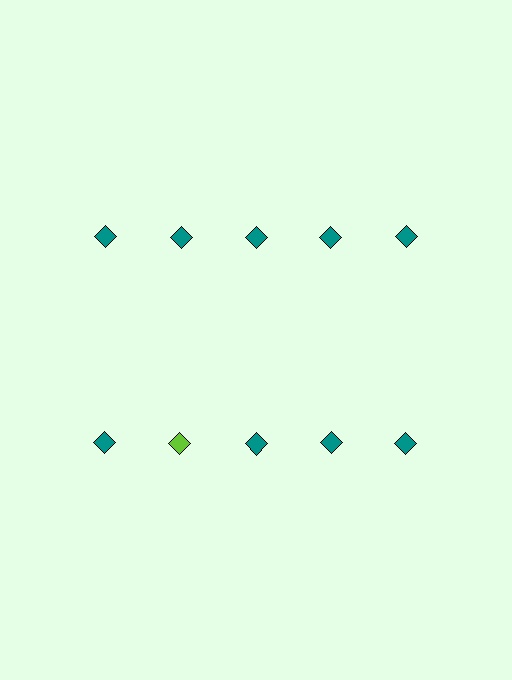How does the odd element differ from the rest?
It has a different color: lime instead of teal.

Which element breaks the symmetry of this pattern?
The lime diamond in the second row, second from left column breaks the symmetry. All other shapes are teal diamonds.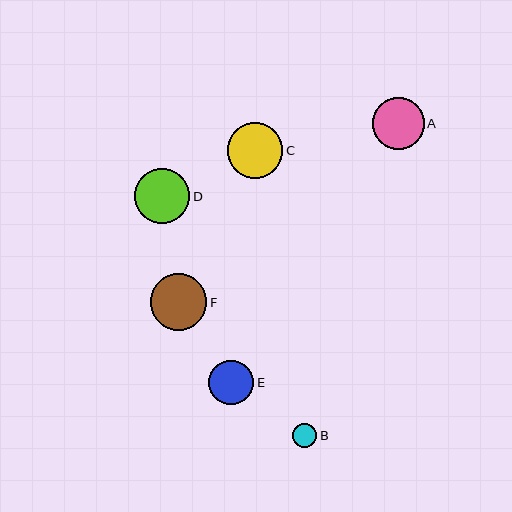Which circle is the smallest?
Circle B is the smallest with a size of approximately 24 pixels.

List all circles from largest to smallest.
From largest to smallest: F, C, D, A, E, B.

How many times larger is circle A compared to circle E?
Circle A is approximately 1.2 times the size of circle E.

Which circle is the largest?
Circle F is the largest with a size of approximately 57 pixels.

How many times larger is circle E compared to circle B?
Circle E is approximately 1.8 times the size of circle B.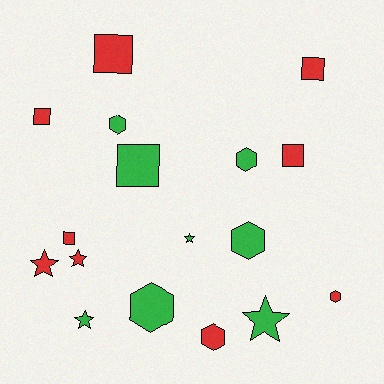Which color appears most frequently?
Red, with 9 objects.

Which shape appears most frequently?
Square, with 6 objects.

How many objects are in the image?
There are 17 objects.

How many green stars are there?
There are 3 green stars.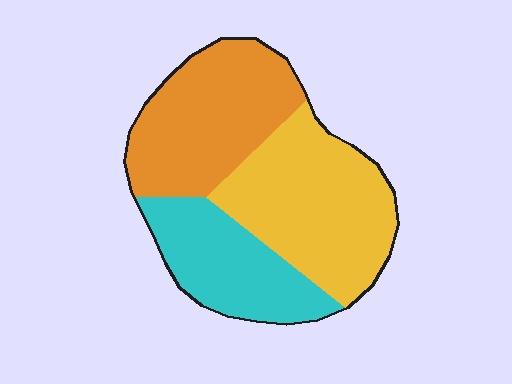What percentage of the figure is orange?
Orange covers 35% of the figure.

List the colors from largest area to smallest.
From largest to smallest: yellow, orange, cyan.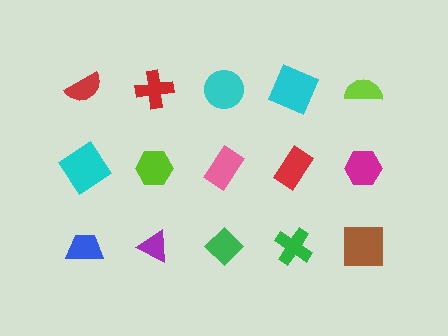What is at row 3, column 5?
A brown square.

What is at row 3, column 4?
A green cross.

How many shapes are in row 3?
5 shapes.